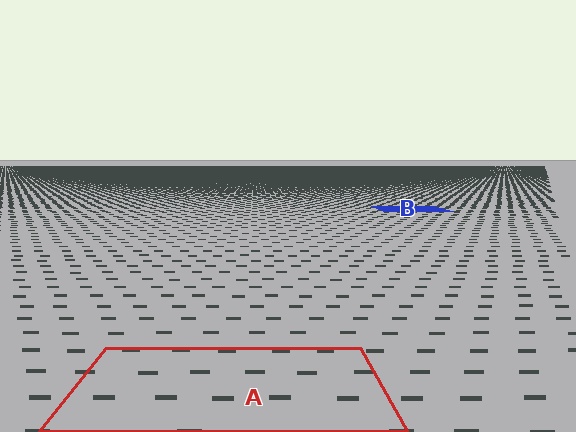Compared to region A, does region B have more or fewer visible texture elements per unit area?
Region B has more texture elements per unit area — they are packed more densely because it is farther away.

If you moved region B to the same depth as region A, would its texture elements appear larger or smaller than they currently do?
They would appear larger. At a closer depth, the same texture elements are projected at a bigger on-screen size.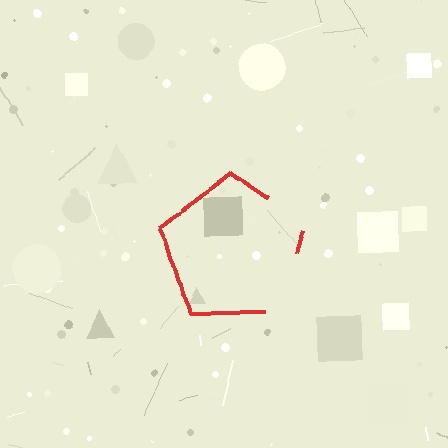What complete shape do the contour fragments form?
The contour fragments form a pentagon.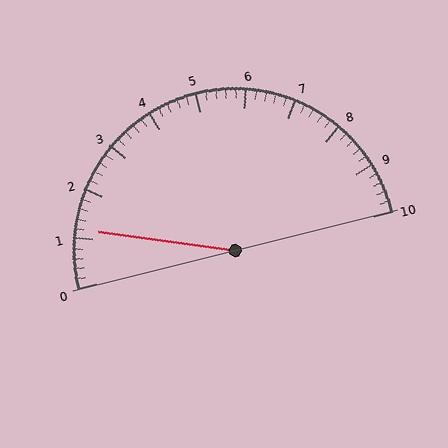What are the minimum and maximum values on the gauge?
The gauge ranges from 0 to 10.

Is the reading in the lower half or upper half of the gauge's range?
The reading is in the lower half of the range (0 to 10).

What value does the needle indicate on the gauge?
The needle indicates approximately 1.2.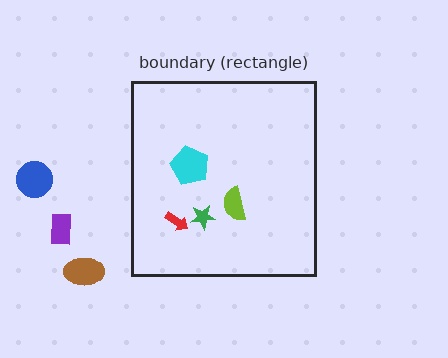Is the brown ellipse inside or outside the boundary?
Outside.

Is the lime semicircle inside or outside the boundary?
Inside.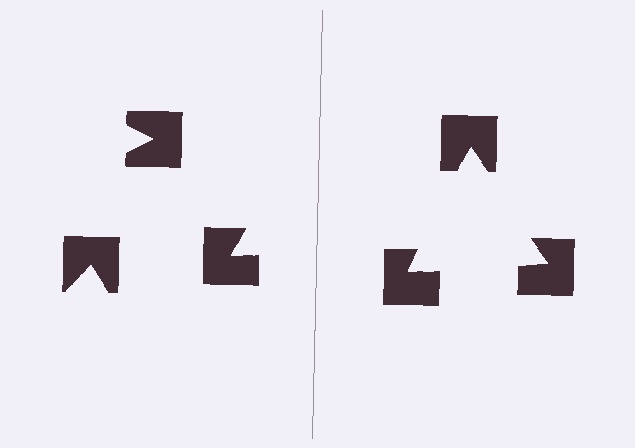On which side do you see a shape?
An illusory triangle appears on the right side. On the left side the wedge cuts are rotated, so no coherent shape forms.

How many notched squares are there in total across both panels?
6 — 3 on each side.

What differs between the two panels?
The notched squares are positioned identically on both sides; only the wedge orientations differ. On the right they align to a triangle; on the left they are misaligned.